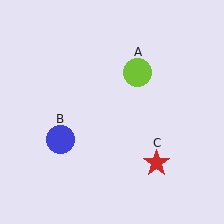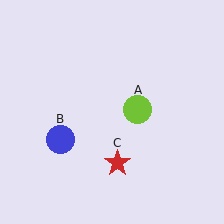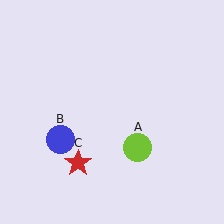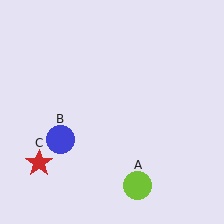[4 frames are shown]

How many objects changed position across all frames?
2 objects changed position: lime circle (object A), red star (object C).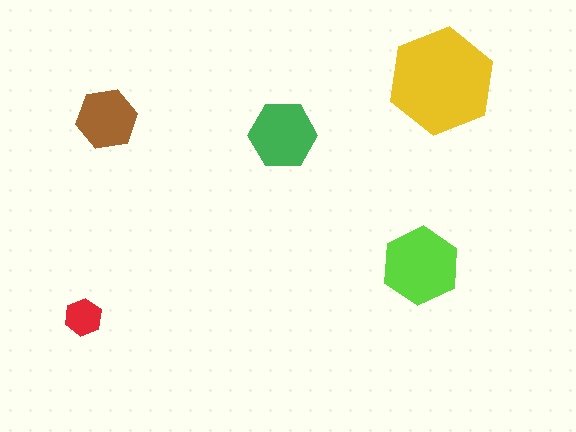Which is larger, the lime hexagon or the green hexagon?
The lime one.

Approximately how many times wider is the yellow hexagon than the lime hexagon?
About 1.5 times wider.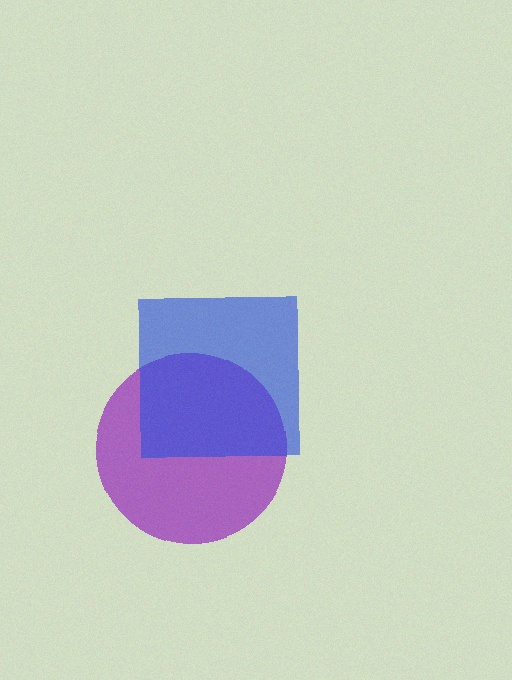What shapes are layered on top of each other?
The layered shapes are: a purple circle, a blue square.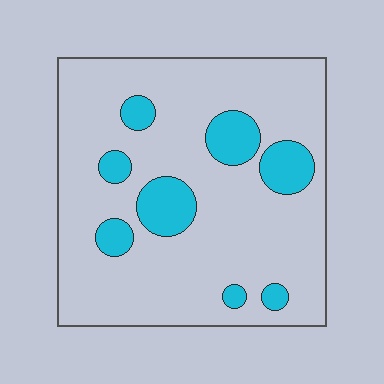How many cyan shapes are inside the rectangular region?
8.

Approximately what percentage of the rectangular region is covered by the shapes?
Approximately 15%.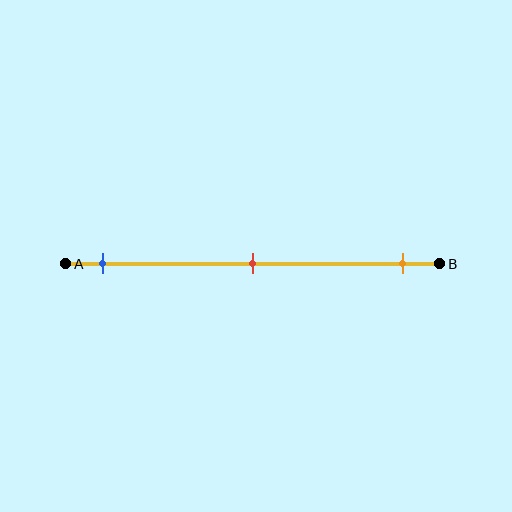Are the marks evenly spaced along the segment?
Yes, the marks are approximately evenly spaced.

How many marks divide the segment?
There are 3 marks dividing the segment.